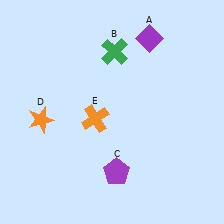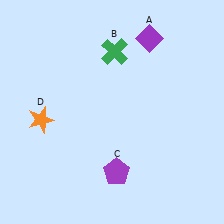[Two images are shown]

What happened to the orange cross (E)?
The orange cross (E) was removed in Image 2. It was in the bottom-left area of Image 1.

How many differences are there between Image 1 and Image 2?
There is 1 difference between the two images.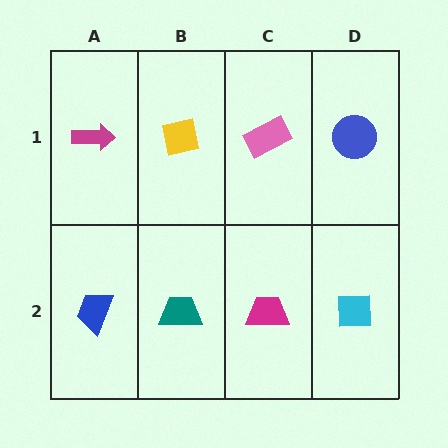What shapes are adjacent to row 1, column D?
A cyan square (row 2, column D), a pink rectangle (row 1, column C).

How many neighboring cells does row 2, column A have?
2.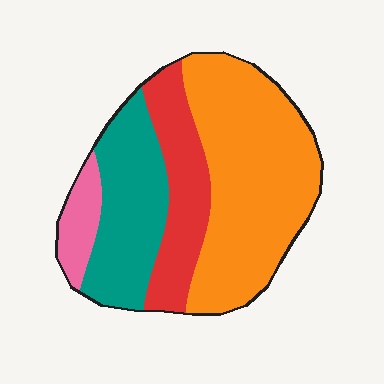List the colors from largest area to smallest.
From largest to smallest: orange, teal, red, pink.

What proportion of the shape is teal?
Teal covers about 25% of the shape.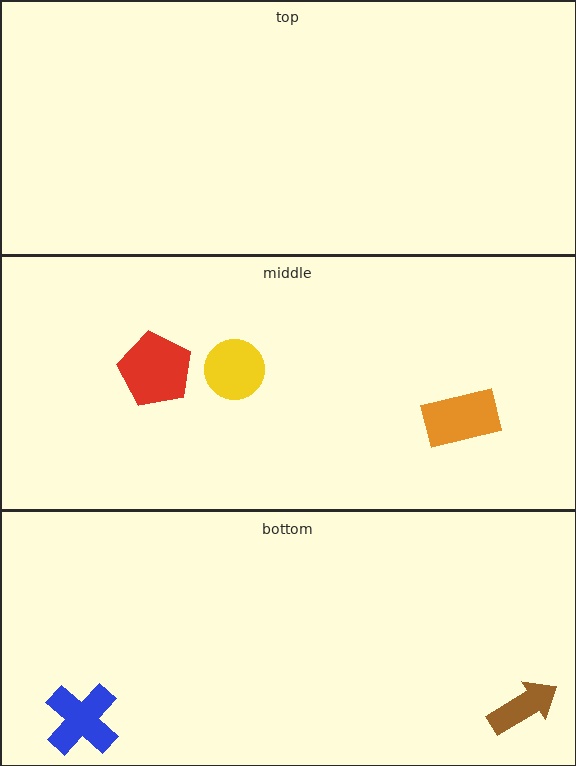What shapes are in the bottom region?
The brown arrow, the blue cross.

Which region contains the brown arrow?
The bottom region.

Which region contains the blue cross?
The bottom region.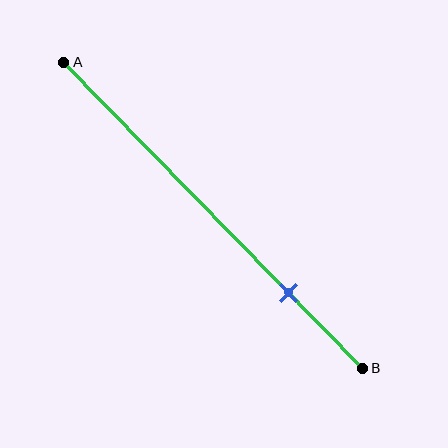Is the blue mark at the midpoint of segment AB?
No, the mark is at about 75% from A, not at the 50% midpoint.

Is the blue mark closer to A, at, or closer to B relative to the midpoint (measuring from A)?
The blue mark is closer to point B than the midpoint of segment AB.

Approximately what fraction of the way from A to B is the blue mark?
The blue mark is approximately 75% of the way from A to B.